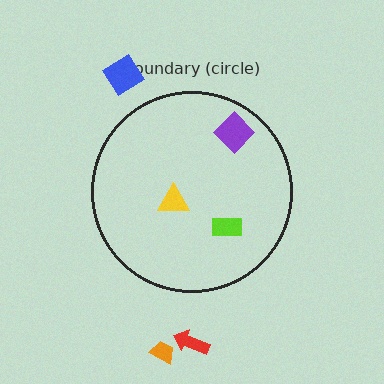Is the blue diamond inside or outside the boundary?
Outside.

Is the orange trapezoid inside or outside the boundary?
Outside.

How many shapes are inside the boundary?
3 inside, 3 outside.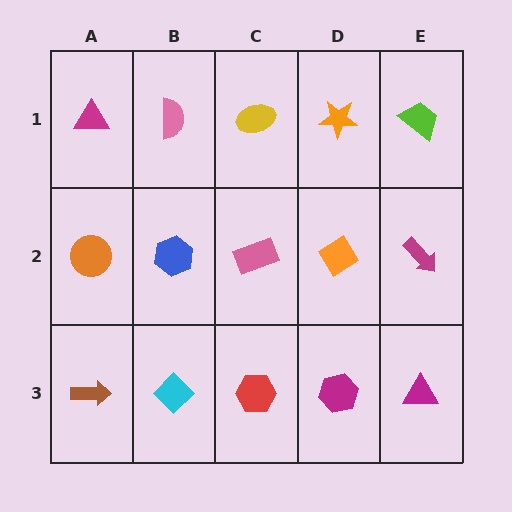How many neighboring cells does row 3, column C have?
3.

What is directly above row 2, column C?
A yellow ellipse.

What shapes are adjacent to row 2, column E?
A lime trapezoid (row 1, column E), a magenta triangle (row 3, column E), an orange diamond (row 2, column D).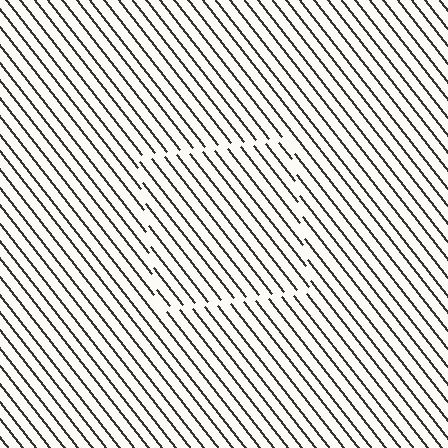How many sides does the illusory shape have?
4 sides — the line-ends trace a square.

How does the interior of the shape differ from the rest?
The interior of the shape contains the same grating, shifted by half a period — the contour is defined by the phase discontinuity where line-ends from the inner and outer gratings abut.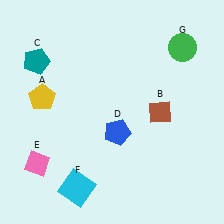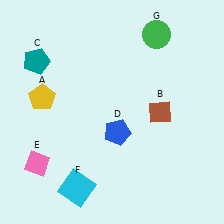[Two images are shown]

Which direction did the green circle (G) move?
The green circle (G) moved left.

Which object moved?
The green circle (G) moved left.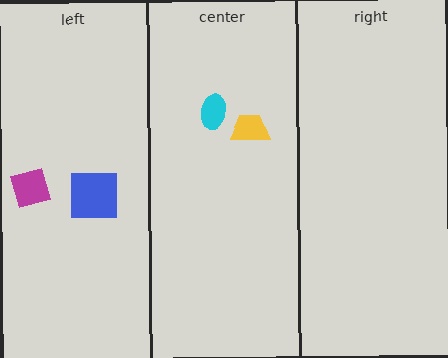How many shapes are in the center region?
2.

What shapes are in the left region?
The blue square, the magenta diamond.